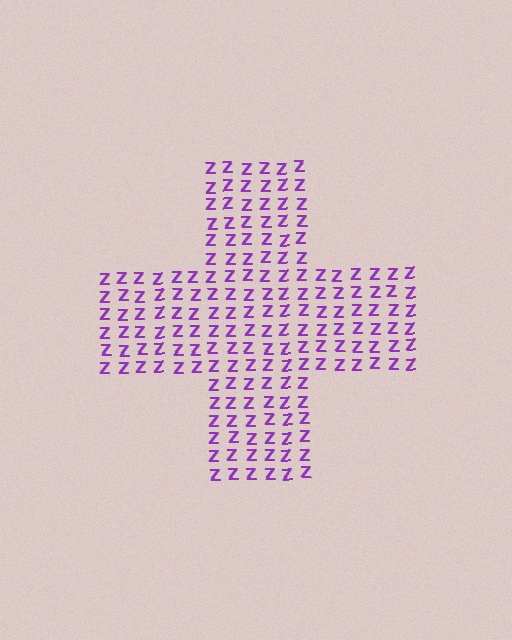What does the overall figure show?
The overall figure shows a cross.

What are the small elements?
The small elements are letter Z's.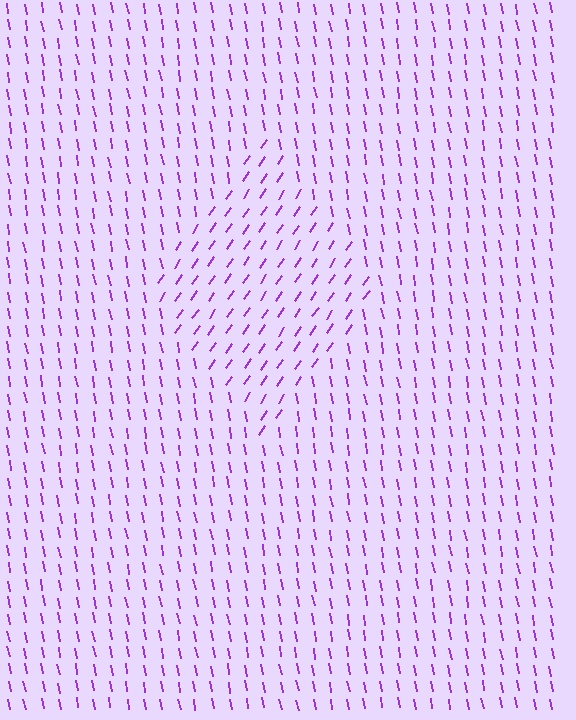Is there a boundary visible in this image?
Yes, there is a texture boundary formed by a change in line orientation.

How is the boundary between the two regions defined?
The boundary is defined purely by a change in line orientation (approximately 45 degrees difference). All lines are the same color and thickness.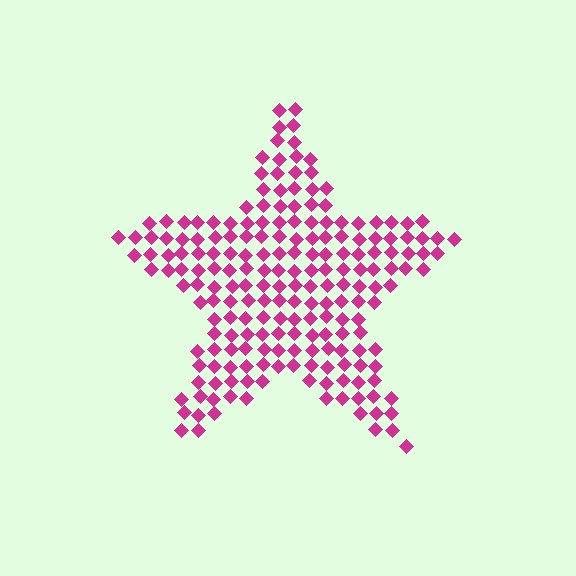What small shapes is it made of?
It is made of small diamonds.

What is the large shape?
The large shape is a star.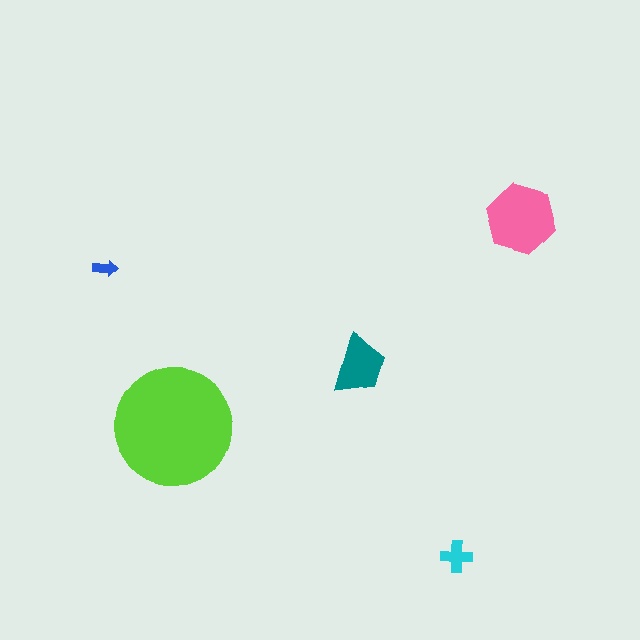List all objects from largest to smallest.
The lime circle, the pink hexagon, the teal trapezoid, the cyan cross, the blue arrow.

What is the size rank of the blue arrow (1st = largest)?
5th.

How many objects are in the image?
There are 5 objects in the image.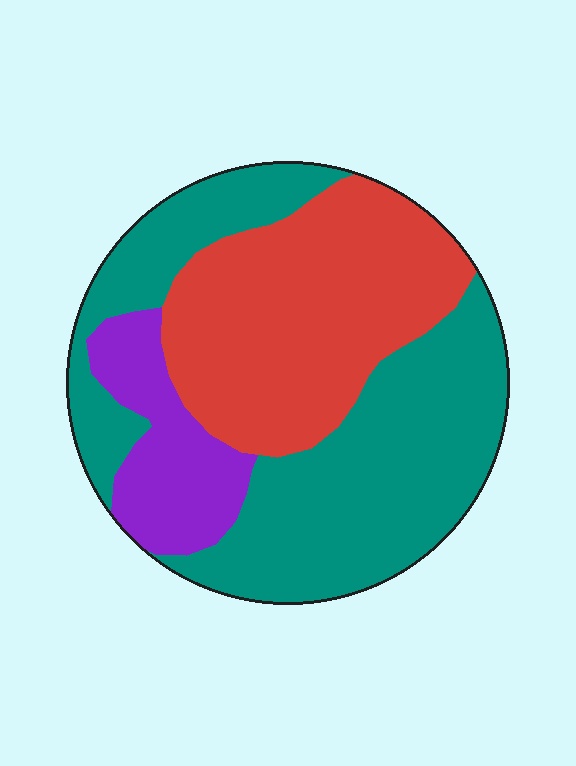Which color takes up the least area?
Purple, at roughly 15%.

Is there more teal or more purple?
Teal.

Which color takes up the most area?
Teal, at roughly 50%.